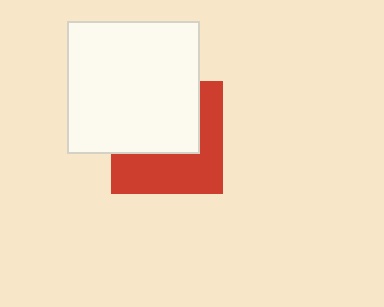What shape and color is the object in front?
The object in front is a white square.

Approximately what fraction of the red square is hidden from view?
Roughly 51% of the red square is hidden behind the white square.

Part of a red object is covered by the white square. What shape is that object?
It is a square.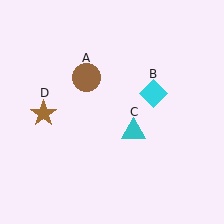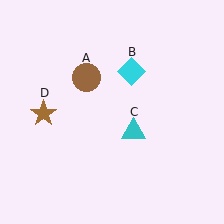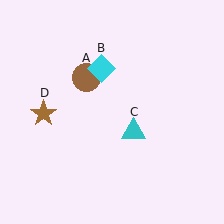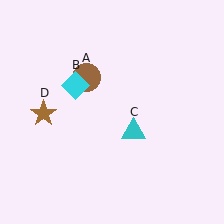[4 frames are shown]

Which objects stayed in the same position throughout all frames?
Brown circle (object A) and cyan triangle (object C) and brown star (object D) remained stationary.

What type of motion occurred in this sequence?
The cyan diamond (object B) rotated counterclockwise around the center of the scene.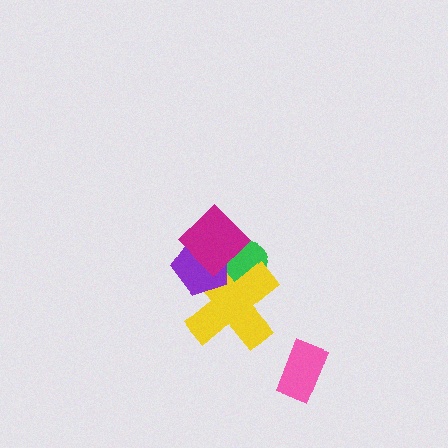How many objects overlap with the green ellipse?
3 objects overlap with the green ellipse.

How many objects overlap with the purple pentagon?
3 objects overlap with the purple pentagon.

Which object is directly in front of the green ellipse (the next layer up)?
The yellow cross is directly in front of the green ellipse.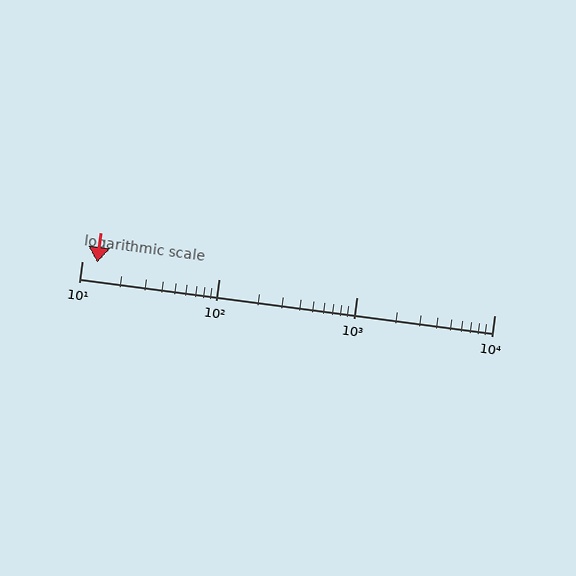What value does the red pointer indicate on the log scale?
The pointer indicates approximately 13.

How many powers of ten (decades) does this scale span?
The scale spans 3 decades, from 10 to 10000.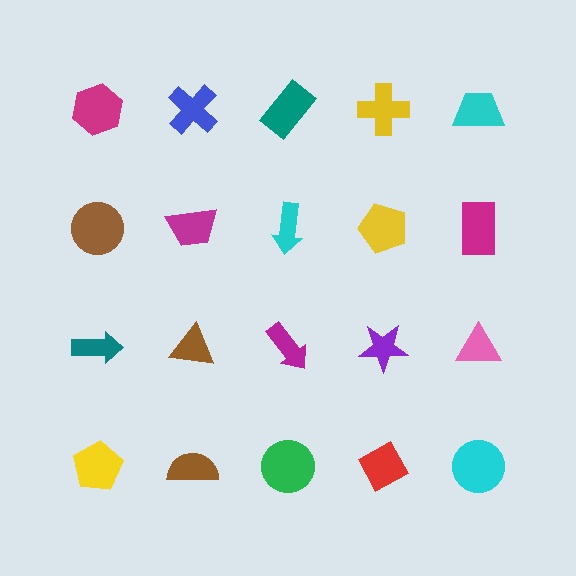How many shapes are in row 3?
5 shapes.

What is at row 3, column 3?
A magenta arrow.